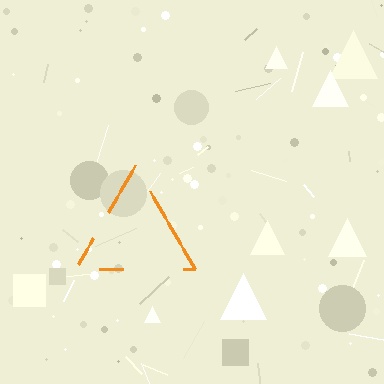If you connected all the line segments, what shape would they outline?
They would outline a triangle.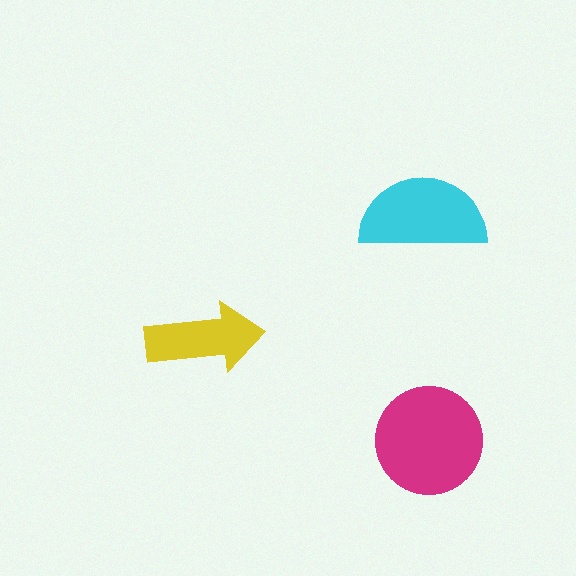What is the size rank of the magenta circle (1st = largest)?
1st.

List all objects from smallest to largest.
The yellow arrow, the cyan semicircle, the magenta circle.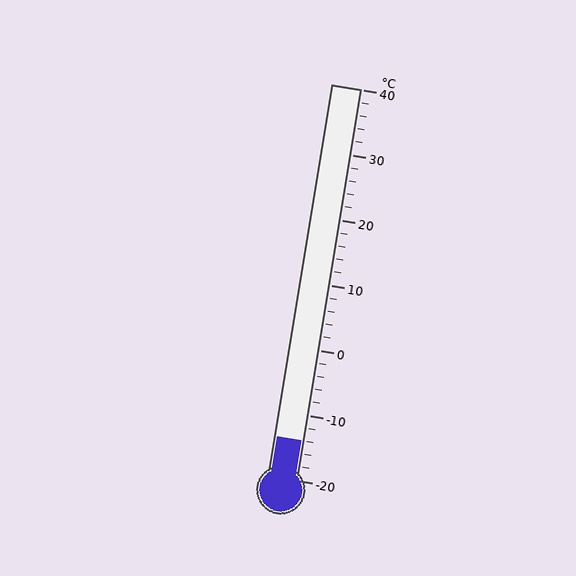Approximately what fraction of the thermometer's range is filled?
The thermometer is filled to approximately 10% of its range.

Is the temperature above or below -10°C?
The temperature is below -10°C.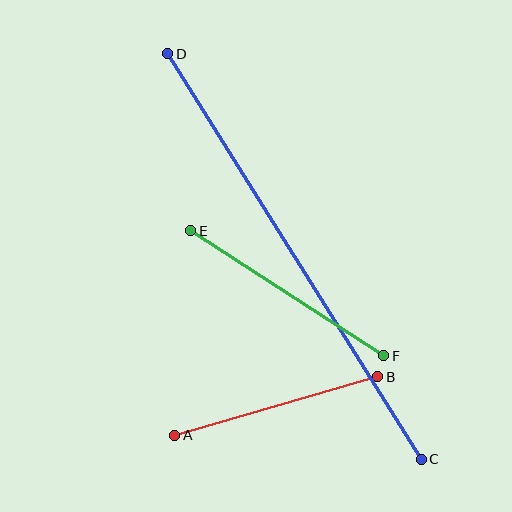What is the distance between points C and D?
The distance is approximately 478 pixels.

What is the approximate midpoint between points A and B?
The midpoint is at approximately (276, 406) pixels.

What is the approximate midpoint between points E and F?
The midpoint is at approximately (287, 293) pixels.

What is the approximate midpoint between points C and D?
The midpoint is at approximately (294, 256) pixels.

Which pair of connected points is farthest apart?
Points C and D are farthest apart.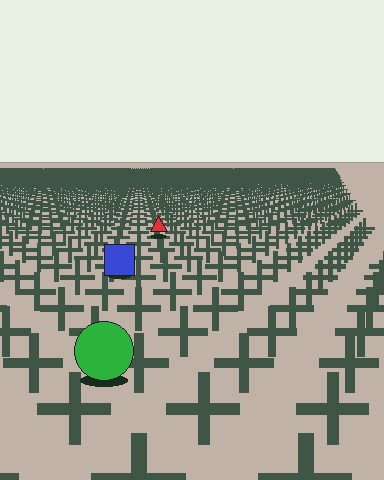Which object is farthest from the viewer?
The red triangle is farthest from the viewer. It appears smaller and the ground texture around it is denser.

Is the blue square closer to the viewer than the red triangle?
Yes. The blue square is closer — you can tell from the texture gradient: the ground texture is coarser near it.